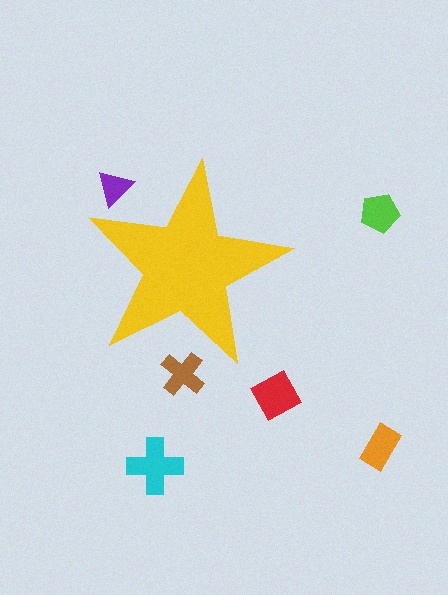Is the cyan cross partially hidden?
No, the cyan cross is fully visible.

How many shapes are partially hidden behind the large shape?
2 shapes are partially hidden.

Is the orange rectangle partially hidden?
No, the orange rectangle is fully visible.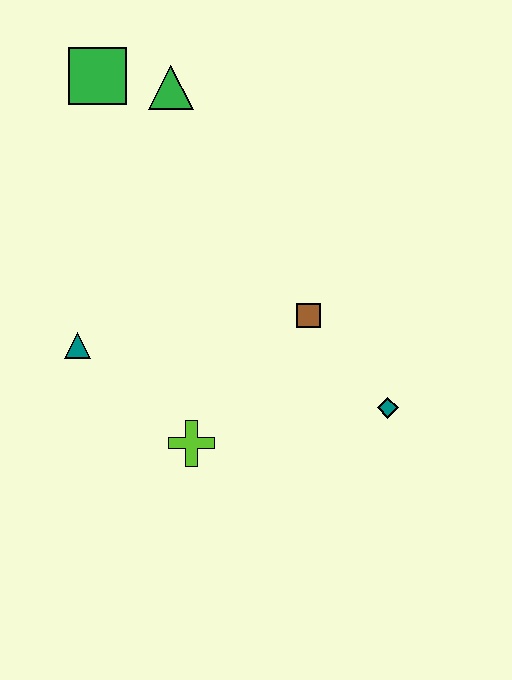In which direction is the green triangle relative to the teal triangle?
The green triangle is above the teal triangle.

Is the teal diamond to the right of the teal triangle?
Yes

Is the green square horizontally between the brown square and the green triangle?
No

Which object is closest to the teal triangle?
The lime cross is closest to the teal triangle.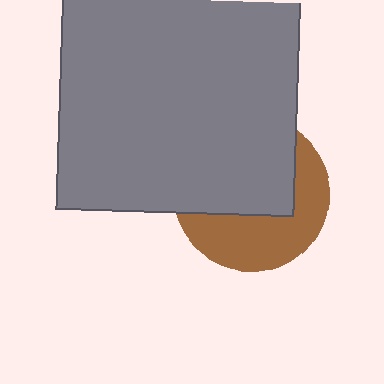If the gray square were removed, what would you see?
You would see the complete brown circle.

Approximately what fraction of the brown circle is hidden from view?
Roughly 55% of the brown circle is hidden behind the gray square.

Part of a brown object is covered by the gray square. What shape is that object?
It is a circle.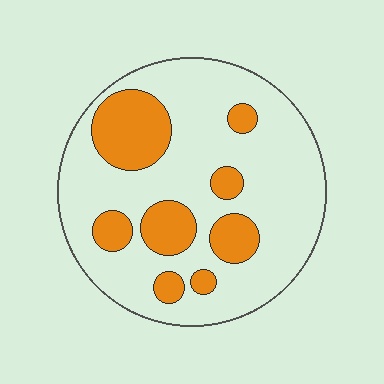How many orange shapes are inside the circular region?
8.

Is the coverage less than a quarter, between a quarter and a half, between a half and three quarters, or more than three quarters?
Less than a quarter.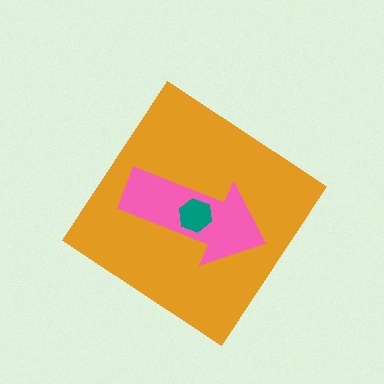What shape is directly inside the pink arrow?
The teal hexagon.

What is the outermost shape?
The orange diamond.